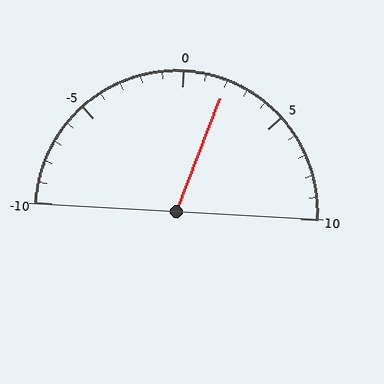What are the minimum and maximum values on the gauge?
The gauge ranges from -10 to 10.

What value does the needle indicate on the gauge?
The needle indicates approximately 2.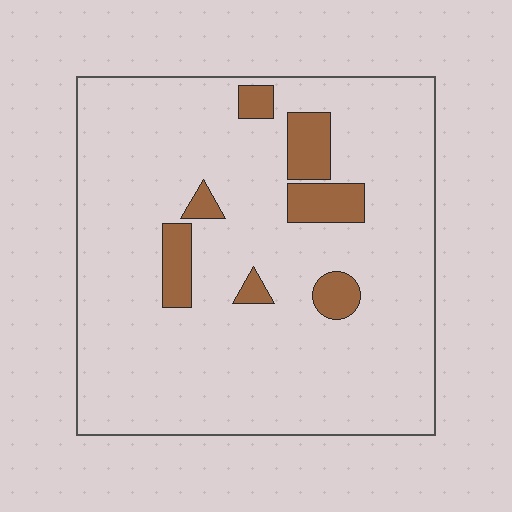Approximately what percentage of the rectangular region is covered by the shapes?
Approximately 10%.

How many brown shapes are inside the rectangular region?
7.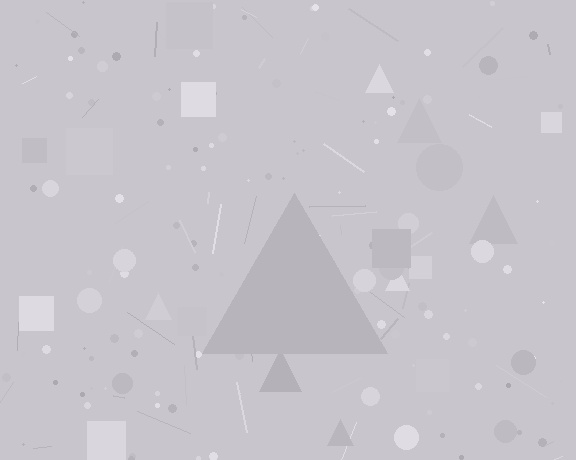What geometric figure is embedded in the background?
A triangle is embedded in the background.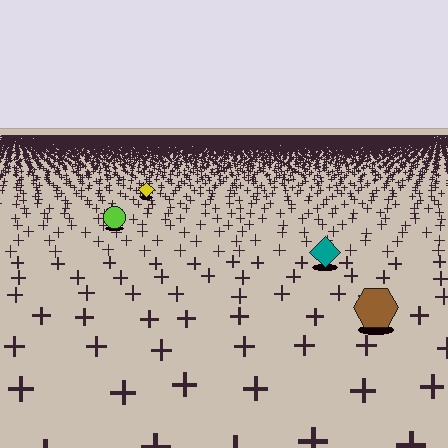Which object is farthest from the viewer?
The yellow diamond is farthest from the viewer. It appears smaller and the ground texture around it is denser.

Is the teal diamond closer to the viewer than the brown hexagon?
No. The brown hexagon is closer — you can tell from the texture gradient: the ground texture is coarser near it.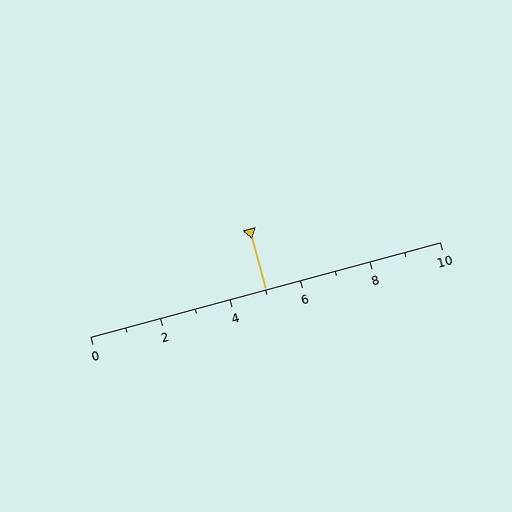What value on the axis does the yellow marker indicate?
The marker indicates approximately 5.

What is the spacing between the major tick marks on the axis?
The major ticks are spaced 2 apart.